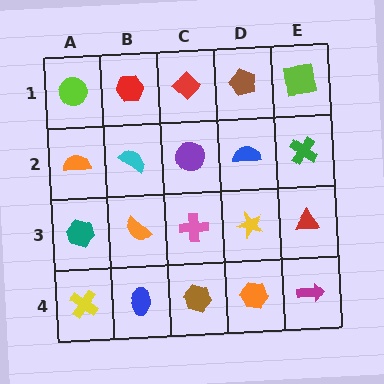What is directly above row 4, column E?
A red triangle.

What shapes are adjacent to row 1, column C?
A purple circle (row 2, column C), a red hexagon (row 1, column B), a brown pentagon (row 1, column D).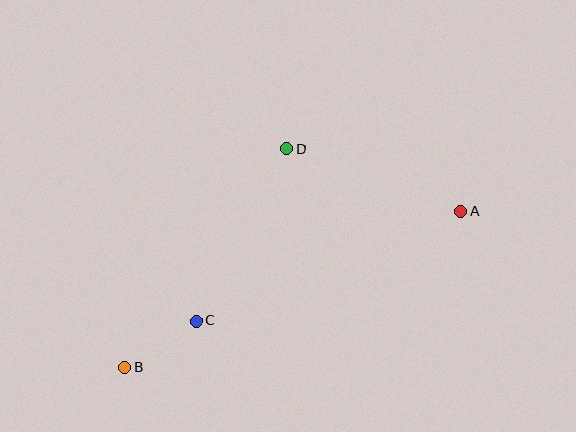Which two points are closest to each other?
Points B and C are closest to each other.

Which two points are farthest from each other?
Points A and B are farthest from each other.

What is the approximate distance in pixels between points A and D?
The distance between A and D is approximately 185 pixels.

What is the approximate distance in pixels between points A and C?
The distance between A and C is approximately 286 pixels.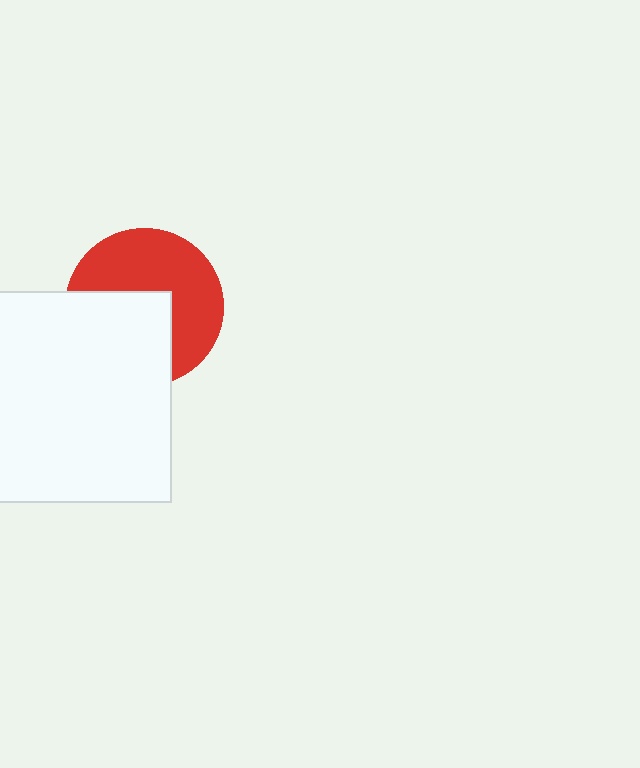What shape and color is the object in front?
The object in front is a white square.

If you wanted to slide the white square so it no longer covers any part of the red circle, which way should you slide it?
Slide it toward the lower-left — that is the most direct way to separate the two shapes.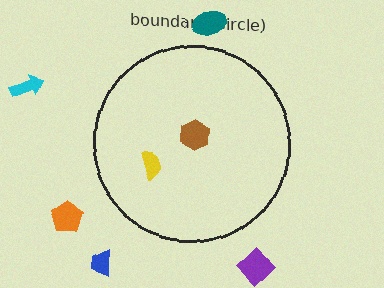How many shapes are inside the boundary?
2 inside, 5 outside.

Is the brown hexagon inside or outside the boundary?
Inside.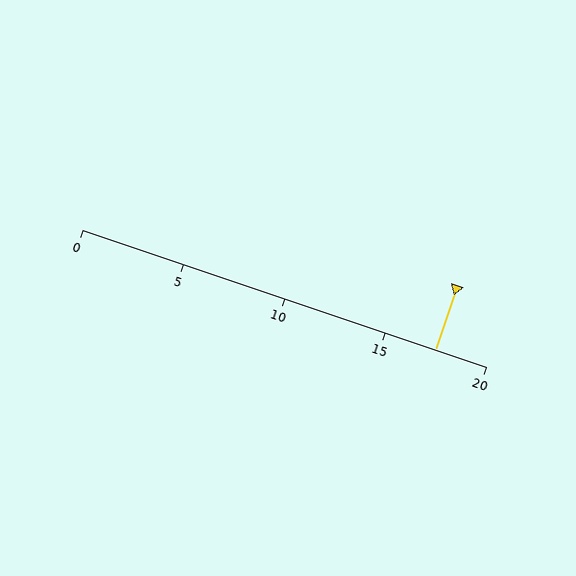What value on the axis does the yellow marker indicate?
The marker indicates approximately 17.5.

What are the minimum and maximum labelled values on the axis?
The axis runs from 0 to 20.